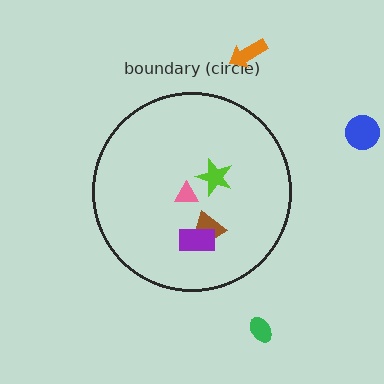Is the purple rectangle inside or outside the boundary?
Inside.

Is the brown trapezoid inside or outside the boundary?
Inside.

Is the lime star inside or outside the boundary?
Inside.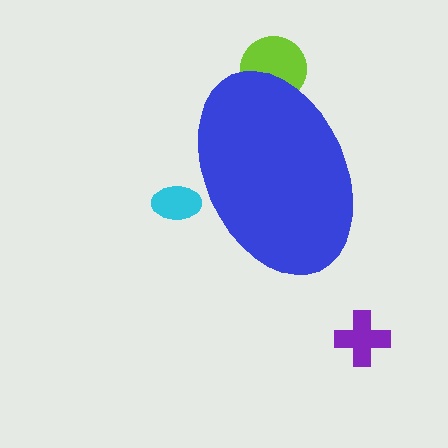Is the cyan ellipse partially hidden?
Yes, the cyan ellipse is partially hidden behind the blue ellipse.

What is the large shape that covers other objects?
A blue ellipse.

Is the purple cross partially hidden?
No, the purple cross is fully visible.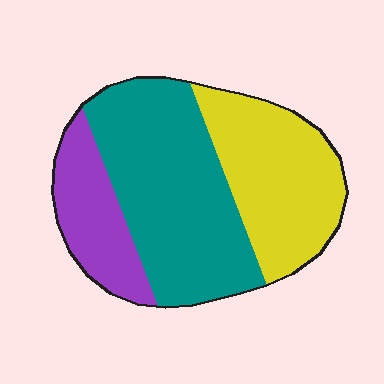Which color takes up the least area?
Purple, at roughly 20%.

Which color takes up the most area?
Teal, at roughly 45%.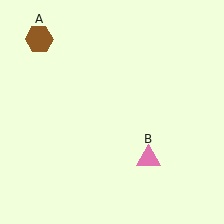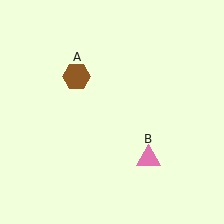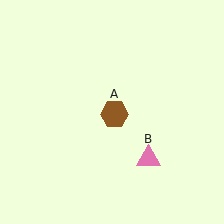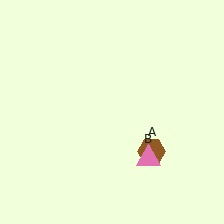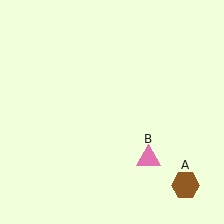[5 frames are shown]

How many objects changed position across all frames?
1 object changed position: brown hexagon (object A).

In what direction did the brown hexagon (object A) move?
The brown hexagon (object A) moved down and to the right.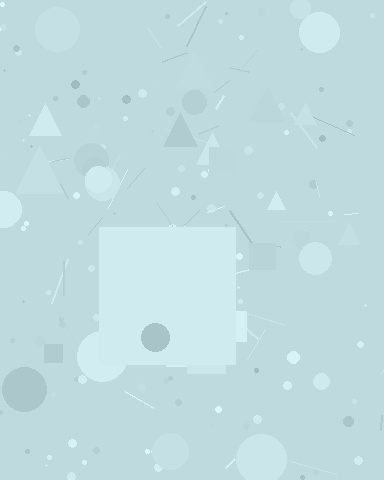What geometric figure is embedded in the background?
A square is embedded in the background.